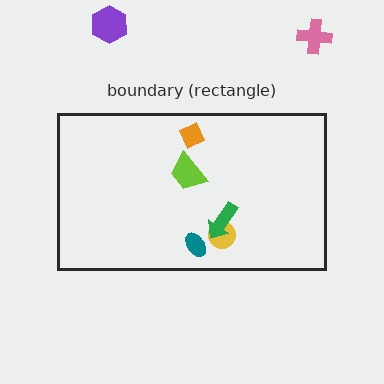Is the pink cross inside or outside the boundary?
Outside.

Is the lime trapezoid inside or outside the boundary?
Inside.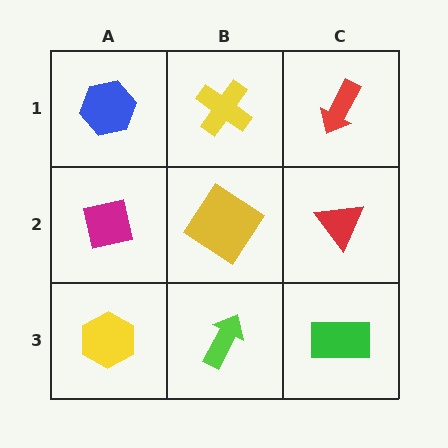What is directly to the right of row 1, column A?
A yellow cross.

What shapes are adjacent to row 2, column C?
A red arrow (row 1, column C), a green rectangle (row 3, column C), a yellow diamond (row 2, column B).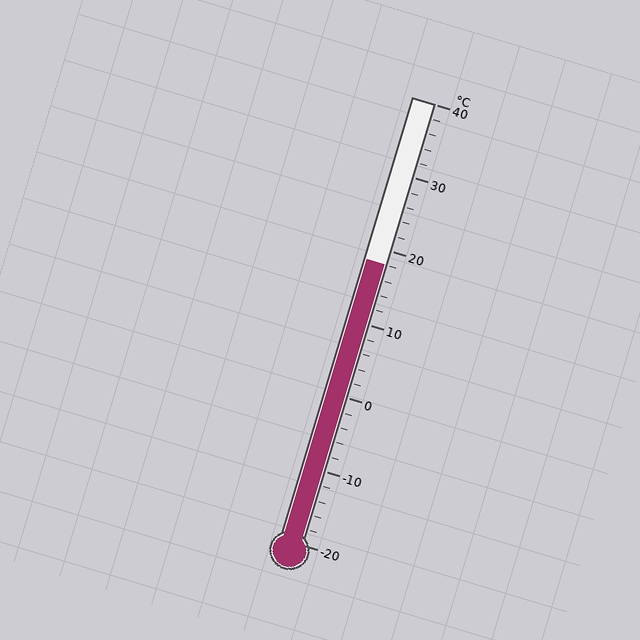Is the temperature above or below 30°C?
The temperature is below 30°C.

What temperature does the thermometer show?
The thermometer shows approximately 18°C.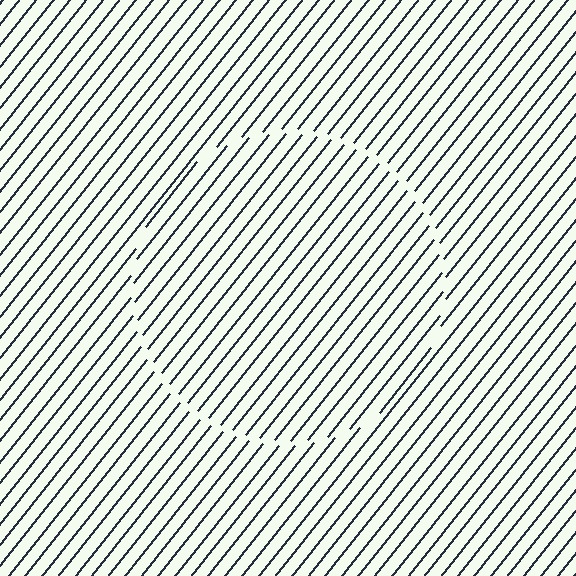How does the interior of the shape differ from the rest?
The interior of the shape contains the same grating, shifted by half a period — the contour is defined by the phase discontinuity where line-ends from the inner and outer gratings abut.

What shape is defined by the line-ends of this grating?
An illusory circle. The interior of the shape contains the same grating, shifted by half a period — the contour is defined by the phase discontinuity where line-ends from the inner and outer gratings abut.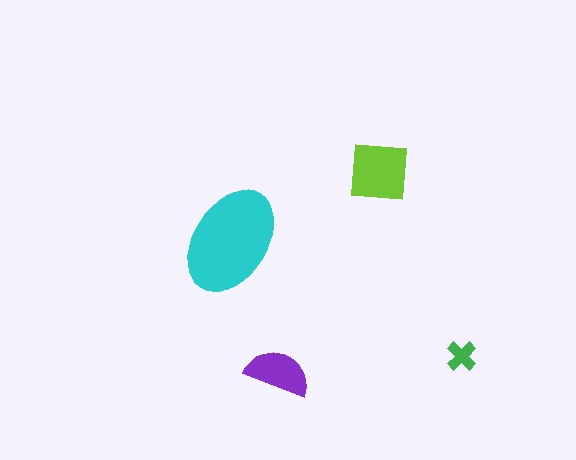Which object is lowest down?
The purple semicircle is bottommost.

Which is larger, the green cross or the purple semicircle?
The purple semicircle.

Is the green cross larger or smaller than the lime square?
Smaller.